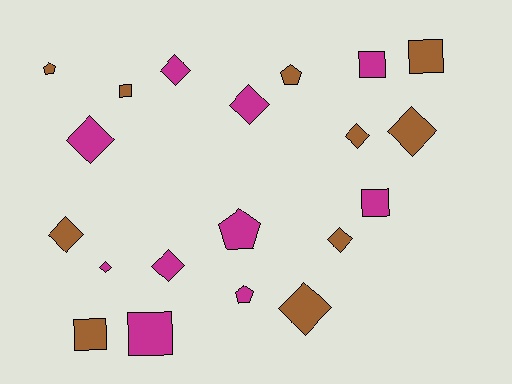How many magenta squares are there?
There are 3 magenta squares.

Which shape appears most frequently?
Diamond, with 10 objects.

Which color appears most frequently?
Magenta, with 10 objects.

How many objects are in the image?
There are 20 objects.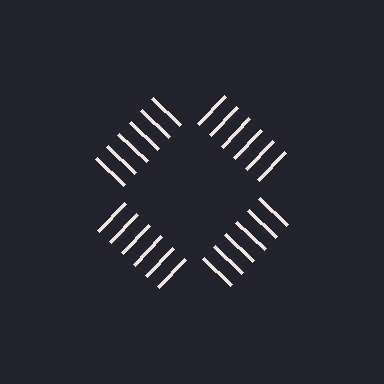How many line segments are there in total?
24 — 6 along each of the 4 edges.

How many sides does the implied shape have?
4 sides — the line-ends trace a square.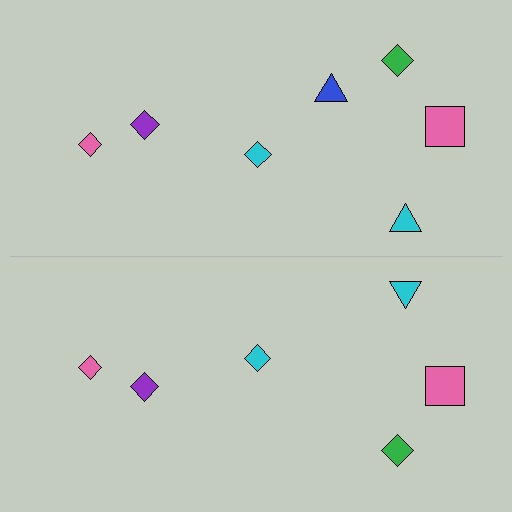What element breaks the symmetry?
A blue triangle is missing from the bottom side.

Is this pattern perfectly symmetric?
No, the pattern is not perfectly symmetric. A blue triangle is missing from the bottom side.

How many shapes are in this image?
There are 13 shapes in this image.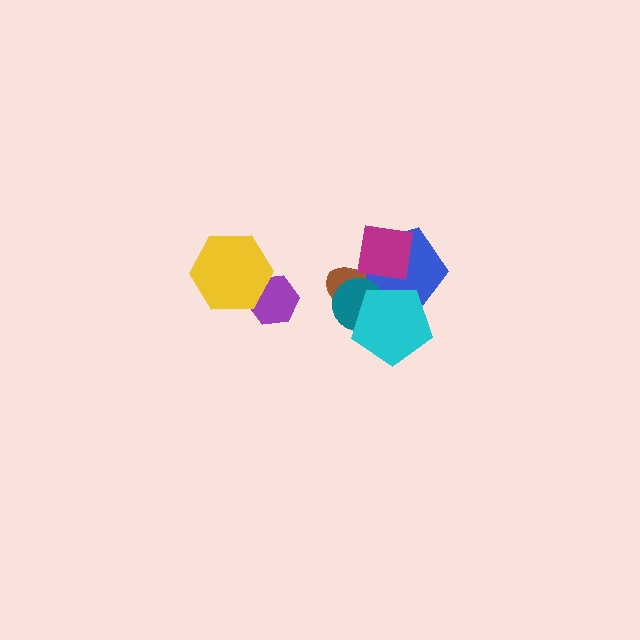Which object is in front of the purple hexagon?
The yellow hexagon is in front of the purple hexagon.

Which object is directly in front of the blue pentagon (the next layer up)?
The magenta square is directly in front of the blue pentagon.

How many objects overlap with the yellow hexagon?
1 object overlaps with the yellow hexagon.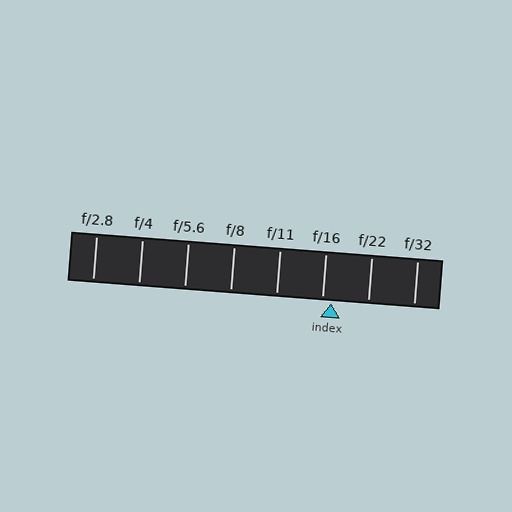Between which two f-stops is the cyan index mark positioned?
The index mark is between f/16 and f/22.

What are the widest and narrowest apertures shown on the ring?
The widest aperture shown is f/2.8 and the narrowest is f/32.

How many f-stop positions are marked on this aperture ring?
There are 8 f-stop positions marked.